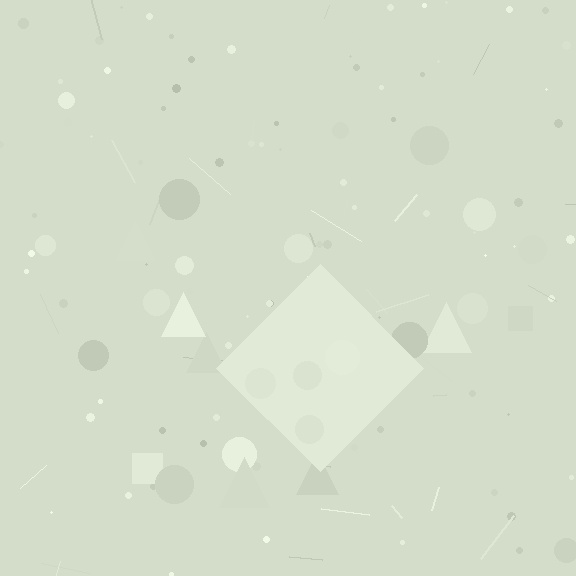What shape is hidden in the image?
A diamond is hidden in the image.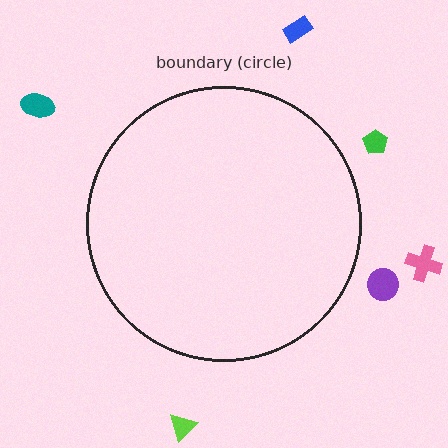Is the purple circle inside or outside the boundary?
Outside.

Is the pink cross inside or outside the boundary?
Outside.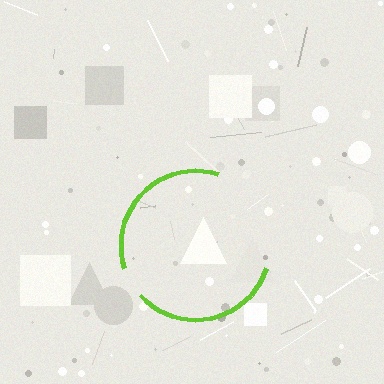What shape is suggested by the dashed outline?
The dashed outline suggests a circle.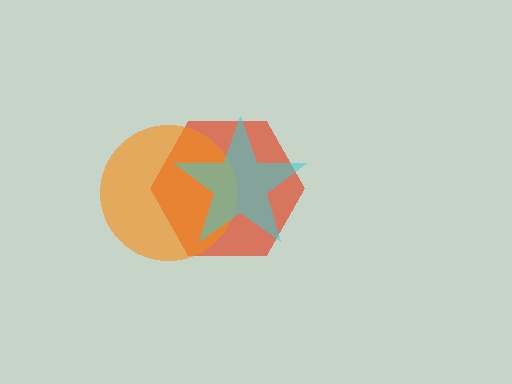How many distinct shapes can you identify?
There are 3 distinct shapes: a red hexagon, an orange circle, a cyan star.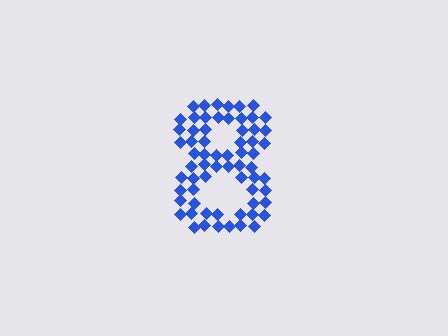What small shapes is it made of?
It is made of small diamonds.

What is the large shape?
The large shape is the digit 8.